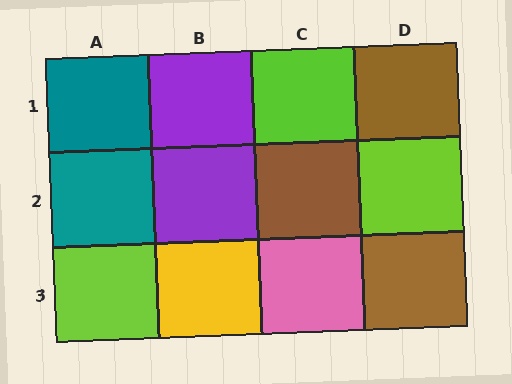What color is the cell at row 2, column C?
Brown.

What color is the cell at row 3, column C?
Pink.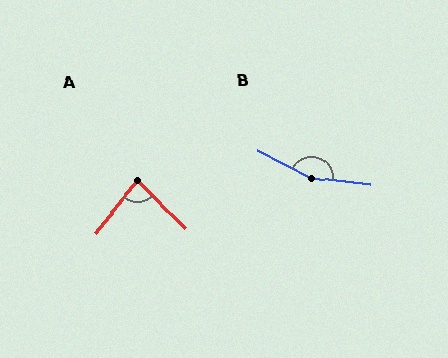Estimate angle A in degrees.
Approximately 83 degrees.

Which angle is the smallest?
A, at approximately 83 degrees.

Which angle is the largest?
B, at approximately 160 degrees.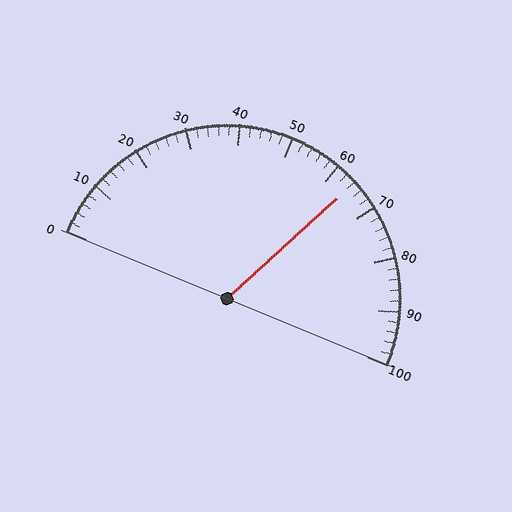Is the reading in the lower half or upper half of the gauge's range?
The reading is in the upper half of the range (0 to 100).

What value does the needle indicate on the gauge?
The needle indicates approximately 64.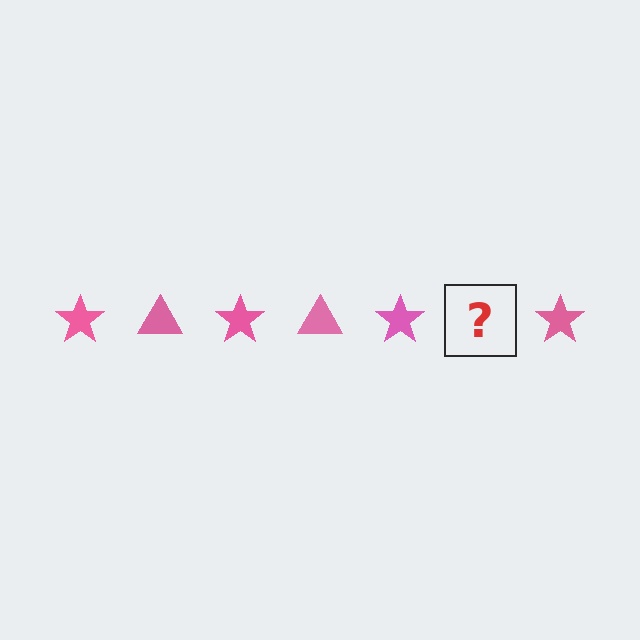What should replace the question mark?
The question mark should be replaced with a pink triangle.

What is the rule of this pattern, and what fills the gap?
The rule is that the pattern cycles through star, triangle shapes in pink. The gap should be filled with a pink triangle.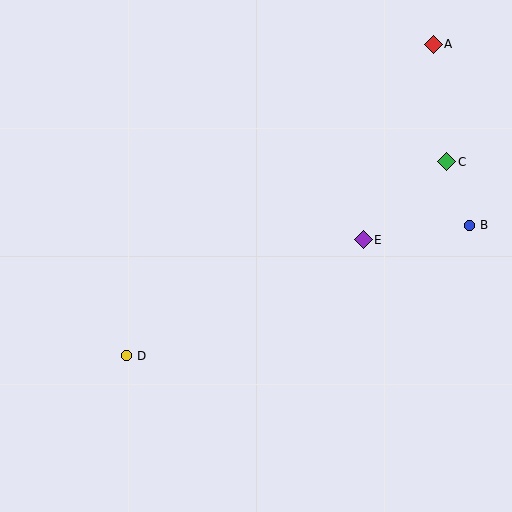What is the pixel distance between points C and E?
The distance between C and E is 114 pixels.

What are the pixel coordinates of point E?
Point E is at (363, 240).